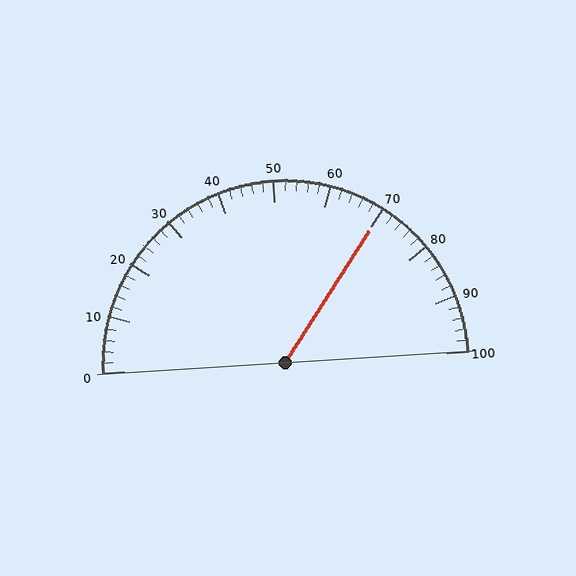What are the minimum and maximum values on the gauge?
The gauge ranges from 0 to 100.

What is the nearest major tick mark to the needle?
The nearest major tick mark is 70.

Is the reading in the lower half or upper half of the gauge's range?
The reading is in the upper half of the range (0 to 100).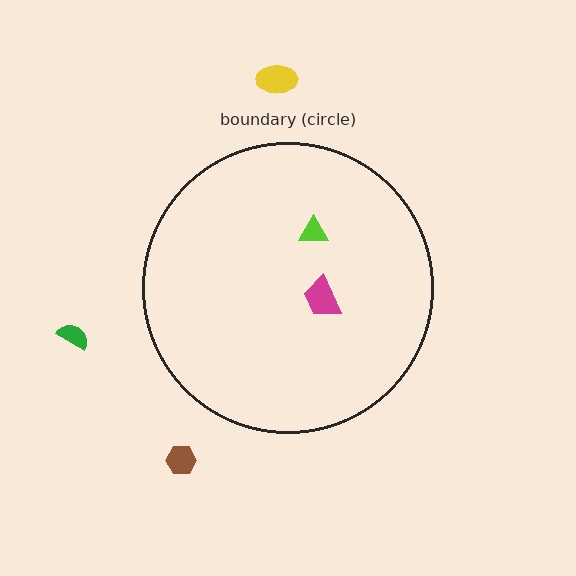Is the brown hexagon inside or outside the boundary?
Outside.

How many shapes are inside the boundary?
2 inside, 3 outside.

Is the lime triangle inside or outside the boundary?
Inside.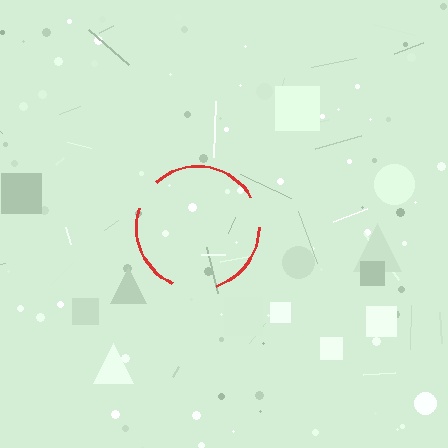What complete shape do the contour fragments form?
The contour fragments form a circle.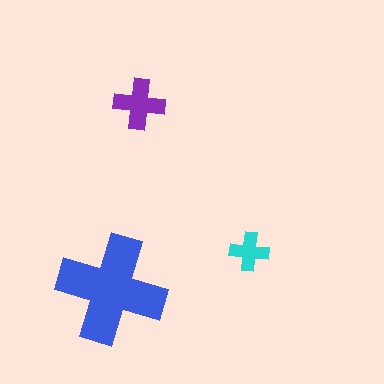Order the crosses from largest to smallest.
the blue one, the purple one, the cyan one.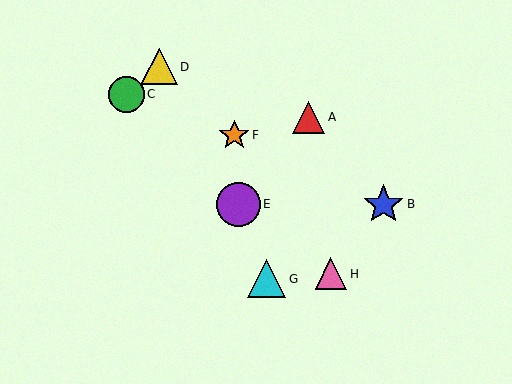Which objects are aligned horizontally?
Objects B, E are aligned horizontally.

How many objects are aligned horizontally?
2 objects (B, E) are aligned horizontally.